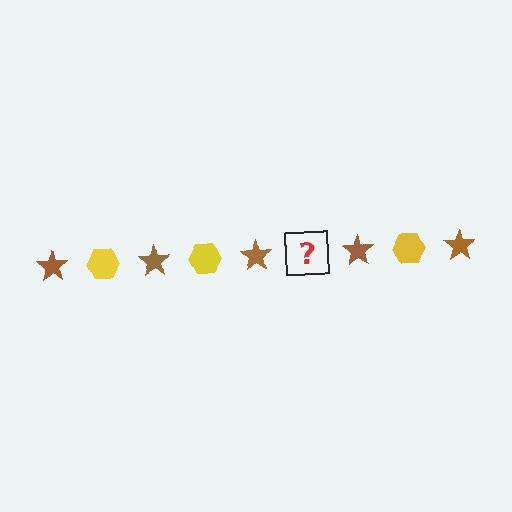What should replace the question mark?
The question mark should be replaced with a yellow hexagon.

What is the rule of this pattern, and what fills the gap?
The rule is that the pattern alternates between brown star and yellow hexagon. The gap should be filled with a yellow hexagon.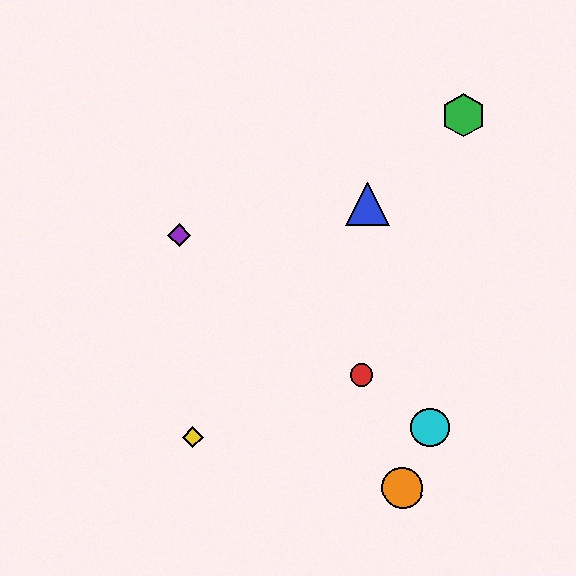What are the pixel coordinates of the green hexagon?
The green hexagon is at (463, 115).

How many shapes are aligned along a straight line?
3 shapes (the red circle, the purple diamond, the cyan circle) are aligned along a straight line.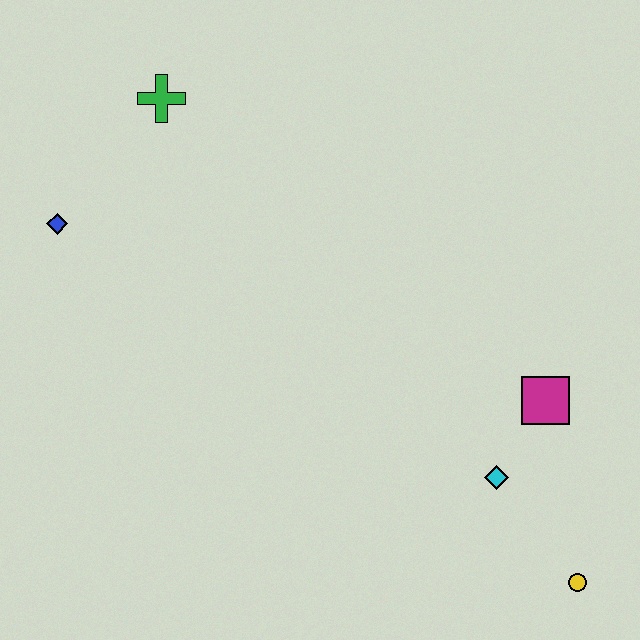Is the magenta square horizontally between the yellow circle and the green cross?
Yes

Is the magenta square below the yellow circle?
No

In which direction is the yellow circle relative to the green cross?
The yellow circle is below the green cross.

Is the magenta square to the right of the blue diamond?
Yes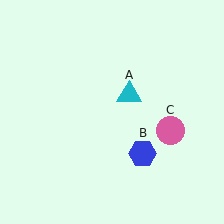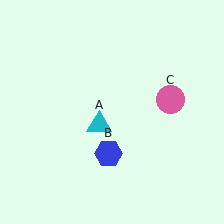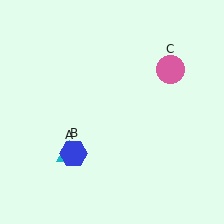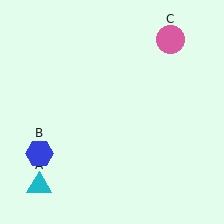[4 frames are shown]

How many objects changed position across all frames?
3 objects changed position: cyan triangle (object A), blue hexagon (object B), pink circle (object C).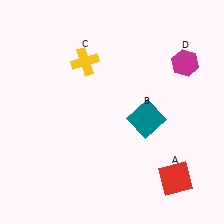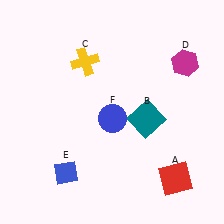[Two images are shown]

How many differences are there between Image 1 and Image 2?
There are 2 differences between the two images.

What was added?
A blue diamond (E), a blue circle (F) were added in Image 2.